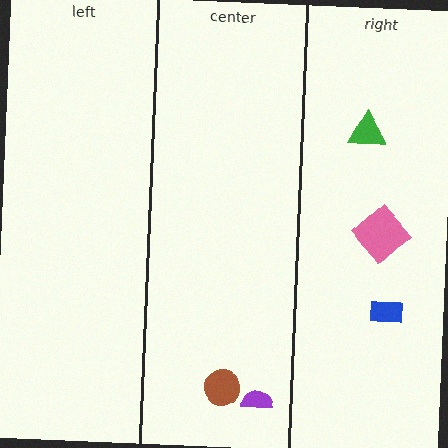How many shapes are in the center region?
2.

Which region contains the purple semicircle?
The center region.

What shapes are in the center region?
The purple semicircle, the brown circle.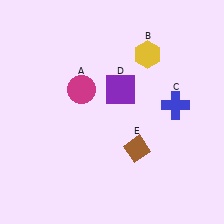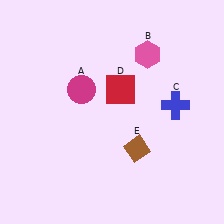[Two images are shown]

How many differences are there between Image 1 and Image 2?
There are 2 differences between the two images.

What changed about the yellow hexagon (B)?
In Image 1, B is yellow. In Image 2, it changed to pink.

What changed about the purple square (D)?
In Image 1, D is purple. In Image 2, it changed to red.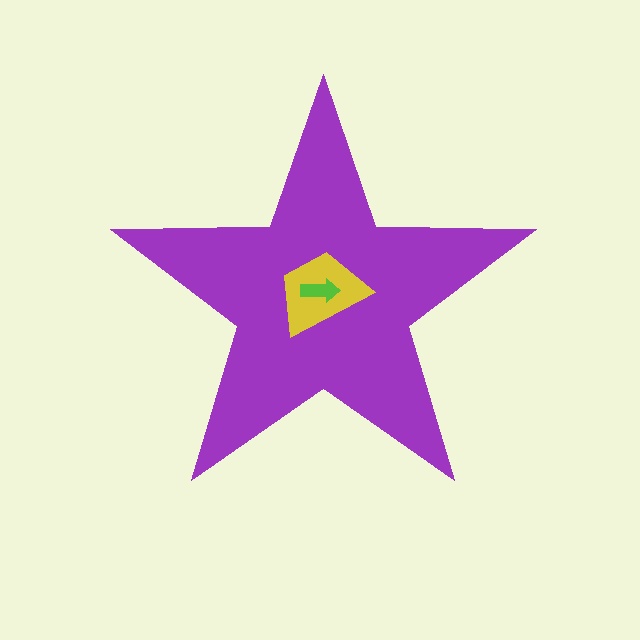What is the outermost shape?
The purple star.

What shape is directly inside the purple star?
The yellow trapezoid.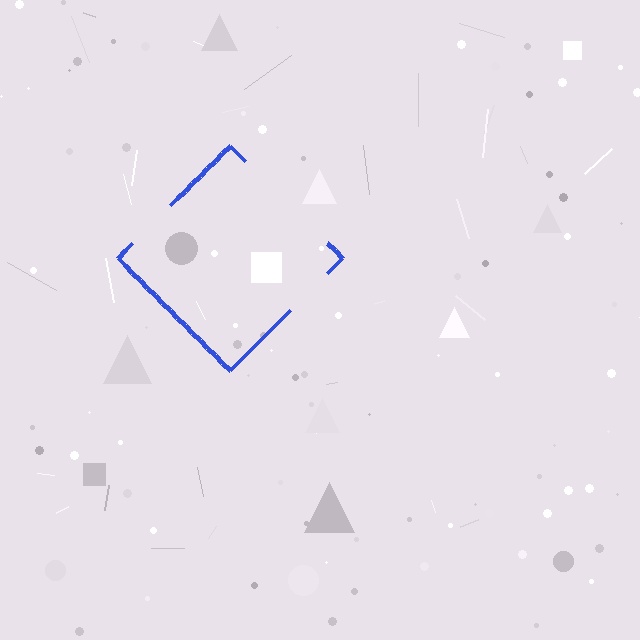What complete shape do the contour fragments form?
The contour fragments form a diamond.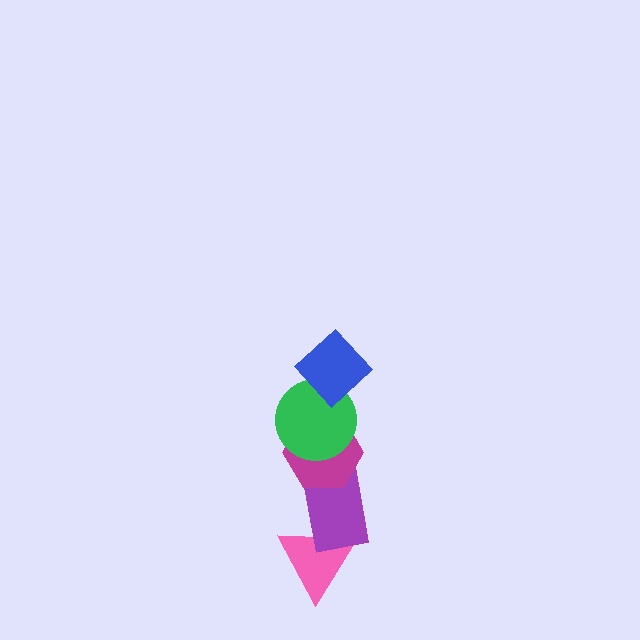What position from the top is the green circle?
The green circle is 2nd from the top.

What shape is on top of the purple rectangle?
The magenta hexagon is on top of the purple rectangle.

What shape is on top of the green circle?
The blue diamond is on top of the green circle.